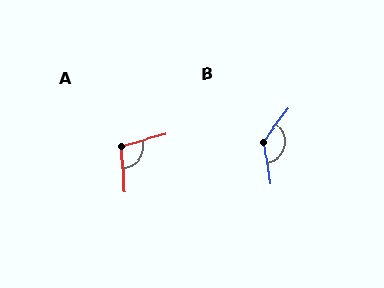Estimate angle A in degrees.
Approximately 103 degrees.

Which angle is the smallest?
A, at approximately 103 degrees.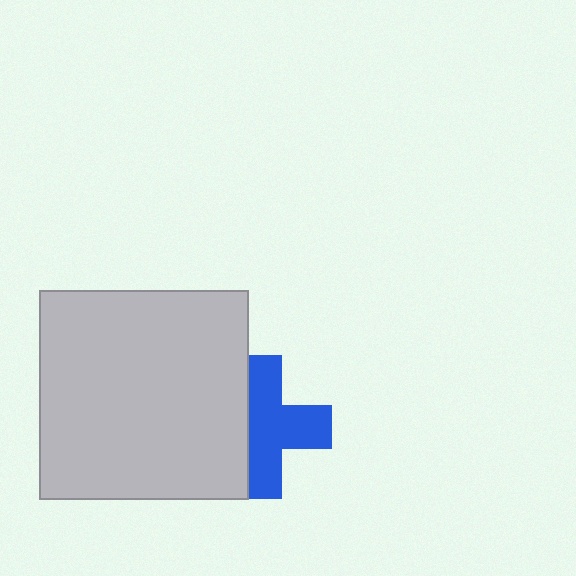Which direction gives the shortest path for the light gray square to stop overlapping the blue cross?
Moving left gives the shortest separation.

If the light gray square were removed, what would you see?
You would see the complete blue cross.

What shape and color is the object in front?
The object in front is a light gray square.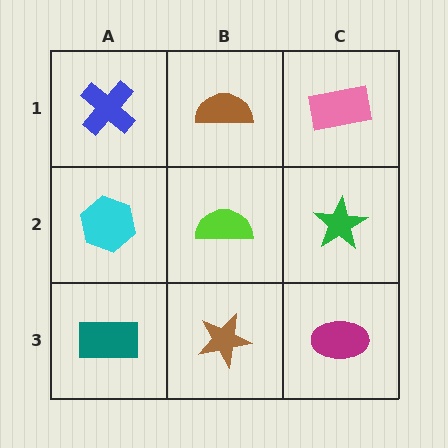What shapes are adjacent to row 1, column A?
A cyan hexagon (row 2, column A), a brown semicircle (row 1, column B).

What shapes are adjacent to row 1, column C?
A green star (row 2, column C), a brown semicircle (row 1, column B).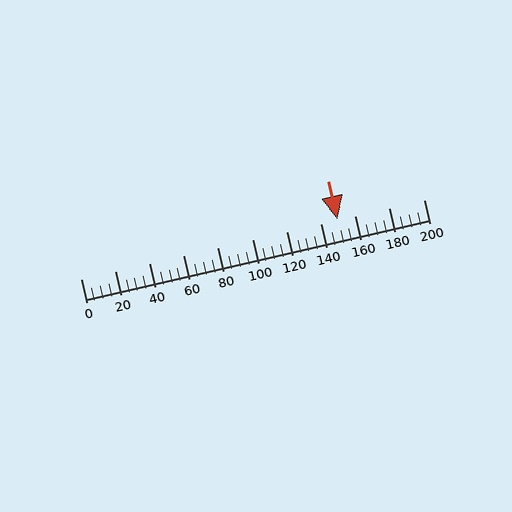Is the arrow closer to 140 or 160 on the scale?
The arrow is closer to 140.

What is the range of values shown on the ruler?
The ruler shows values from 0 to 200.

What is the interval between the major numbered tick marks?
The major tick marks are spaced 20 units apart.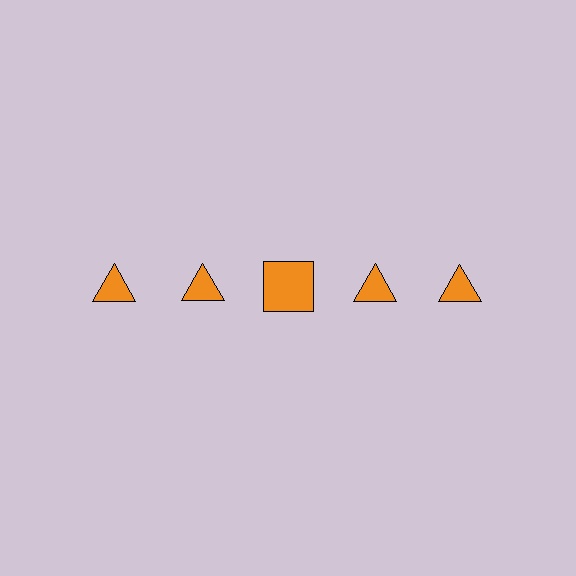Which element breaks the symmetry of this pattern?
The orange square in the top row, center column breaks the symmetry. All other shapes are orange triangles.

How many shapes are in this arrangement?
There are 5 shapes arranged in a grid pattern.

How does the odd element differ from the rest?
It has a different shape: square instead of triangle.